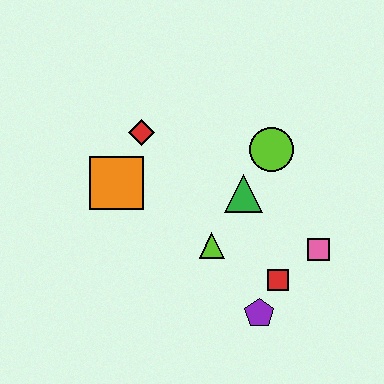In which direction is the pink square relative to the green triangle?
The pink square is to the right of the green triangle.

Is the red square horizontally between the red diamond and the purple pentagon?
No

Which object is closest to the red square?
The purple pentagon is closest to the red square.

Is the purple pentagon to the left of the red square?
Yes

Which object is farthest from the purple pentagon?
The red diamond is farthest from the purple pentagon.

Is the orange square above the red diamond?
No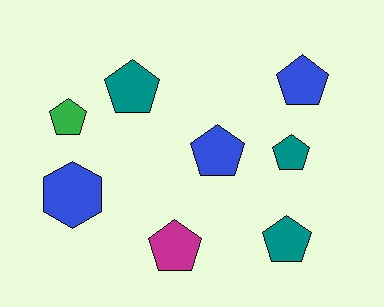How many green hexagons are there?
There are no green hexagons.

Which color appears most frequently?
Blue, with 3 objects.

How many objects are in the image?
There are 8 objects.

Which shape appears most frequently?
Pentagon, with 7 objects.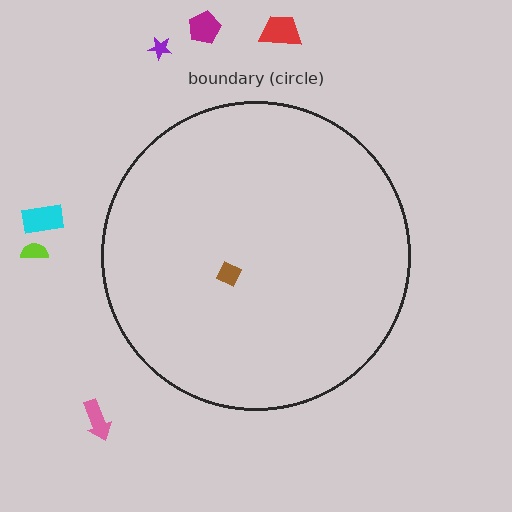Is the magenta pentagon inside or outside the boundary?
Outside.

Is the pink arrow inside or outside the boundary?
Outside.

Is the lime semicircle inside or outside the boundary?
Outside.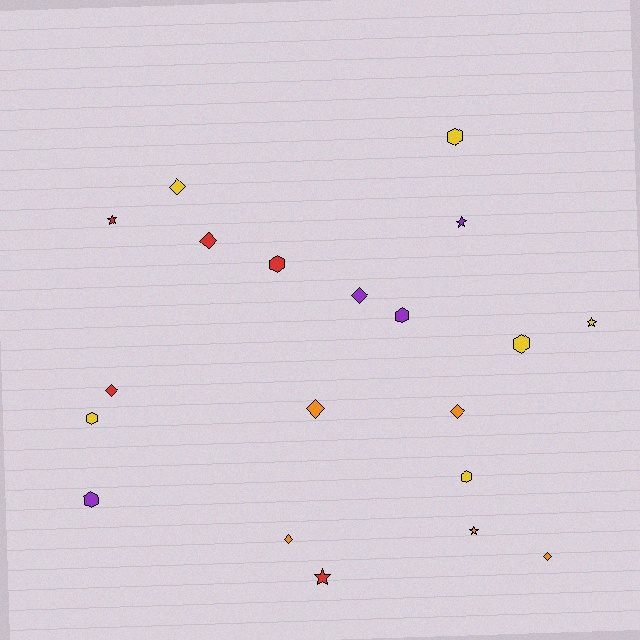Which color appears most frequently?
Yellow, with 6 objects.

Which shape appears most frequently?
Diamond, with 8 objects.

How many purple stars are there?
There is 1 purple star.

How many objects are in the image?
There are 20 objects.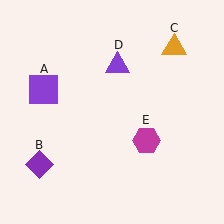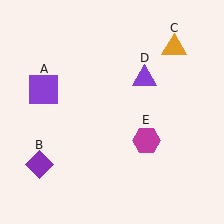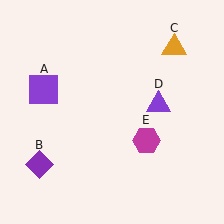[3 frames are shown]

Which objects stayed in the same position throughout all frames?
Purple square (object A) and purple diamond (object B) and orange triangle (object C) and magenta hexagon (object E) remained stationary.